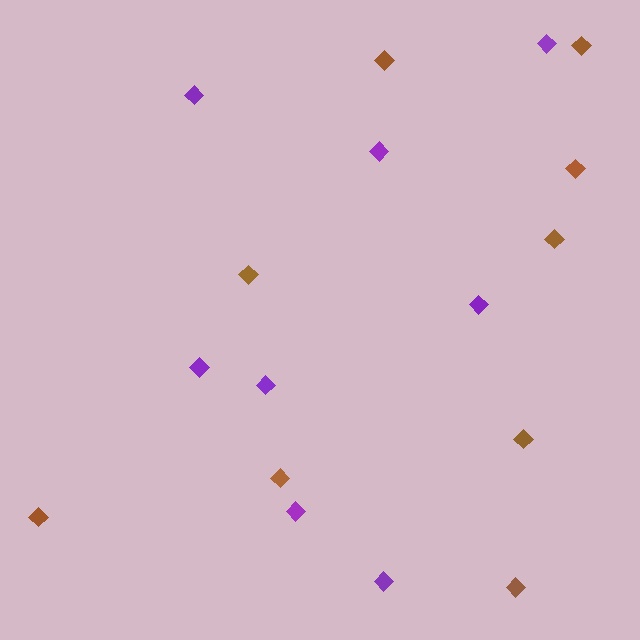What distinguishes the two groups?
There are 2 groups: one group of purple diamonds (8) and one group of brown diamonds (9).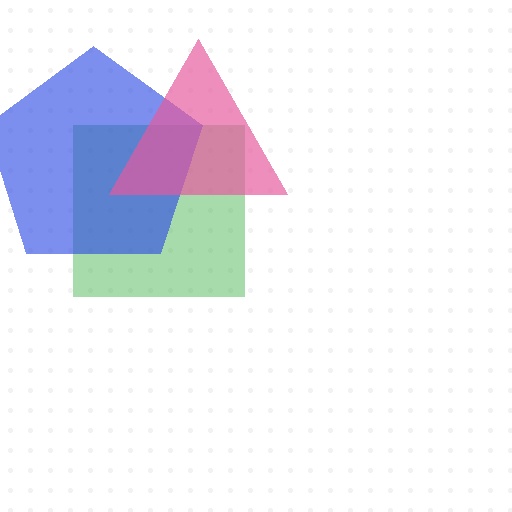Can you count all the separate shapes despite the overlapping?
Yes, there are 3 separate shapes.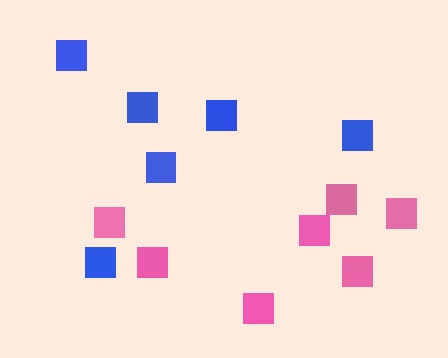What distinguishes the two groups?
There are 2 groups: one group of pink squares (7) and one group of blue squares (6).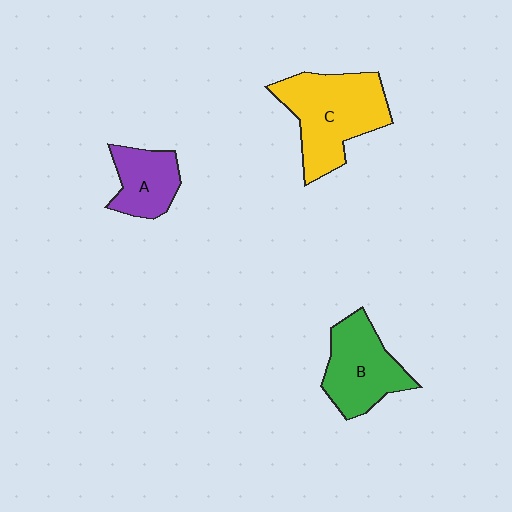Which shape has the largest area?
Shape C (yellow).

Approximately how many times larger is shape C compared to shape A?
Approximately 1.9 times.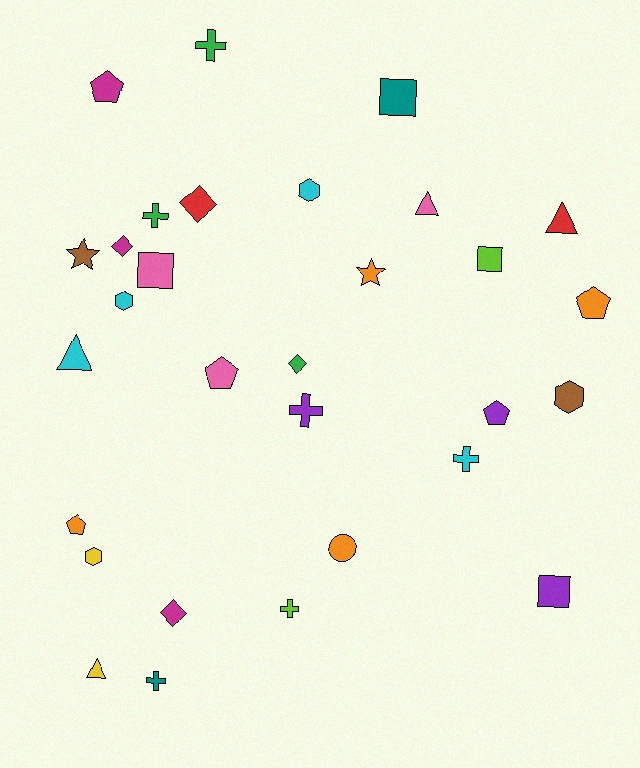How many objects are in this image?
There are 30 objects.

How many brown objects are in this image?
There are 2 brown objects.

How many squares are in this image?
There are 4 squares.